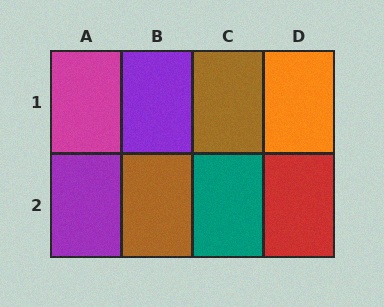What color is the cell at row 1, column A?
Magenta.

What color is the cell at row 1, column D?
Orange.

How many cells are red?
1 cell is red.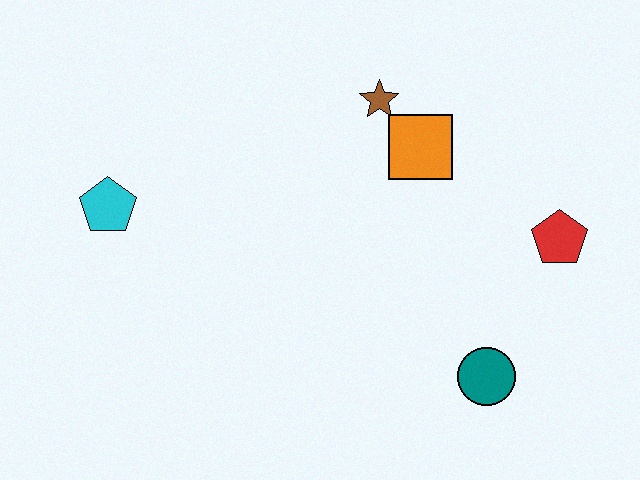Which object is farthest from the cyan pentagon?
The red pentagon is farthest from the cyan pentagon.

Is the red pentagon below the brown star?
Yes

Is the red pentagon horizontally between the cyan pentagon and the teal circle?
No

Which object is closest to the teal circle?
The red pentagon is closest to the teal circle.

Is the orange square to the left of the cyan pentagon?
No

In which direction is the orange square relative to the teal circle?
The orange square is above the teal circle.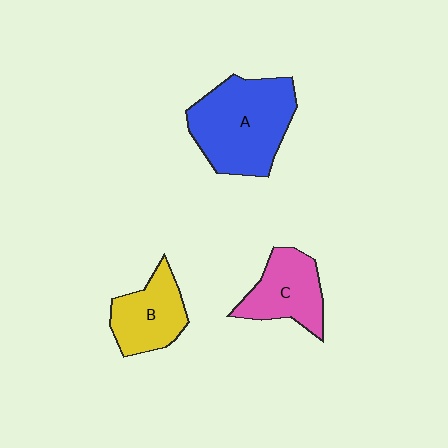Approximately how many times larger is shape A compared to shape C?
Approximately 1.7 times.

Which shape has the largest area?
Shape A (blue).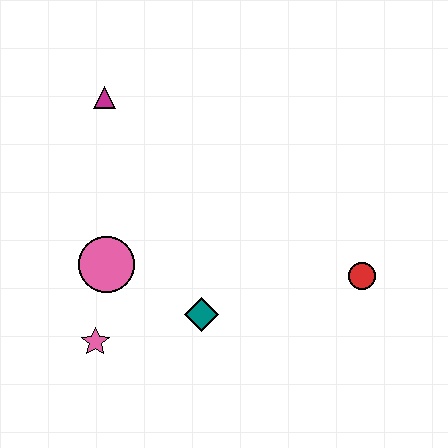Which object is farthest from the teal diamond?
The magenta triangle is farthest from the teal diamond.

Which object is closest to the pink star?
The pink circle is closest to the pink star.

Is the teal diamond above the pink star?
Yes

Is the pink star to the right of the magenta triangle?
No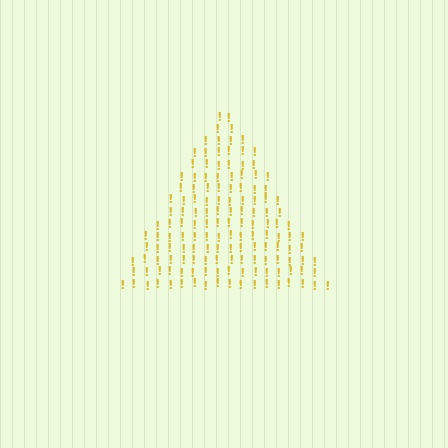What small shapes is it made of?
It is made of small exclamation marks.